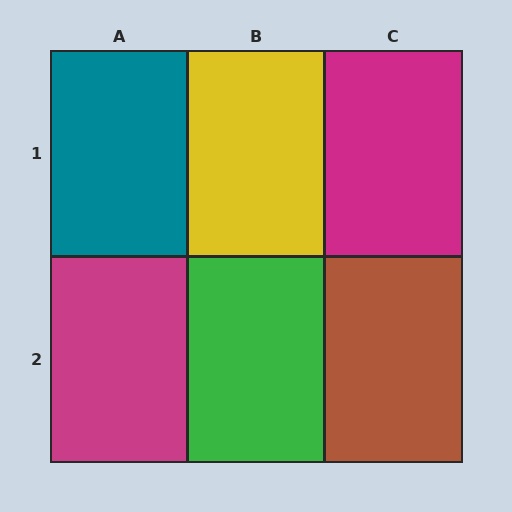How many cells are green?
1 cell is green.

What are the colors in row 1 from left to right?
Teal, yellow, magenta.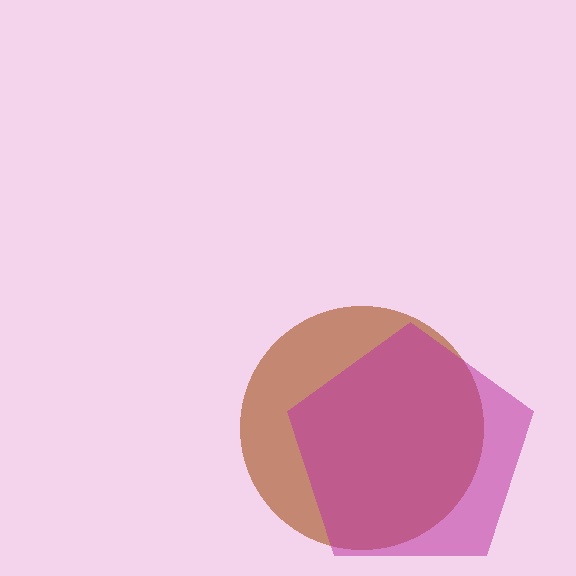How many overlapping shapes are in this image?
There are 2 overlapping shapes in the image.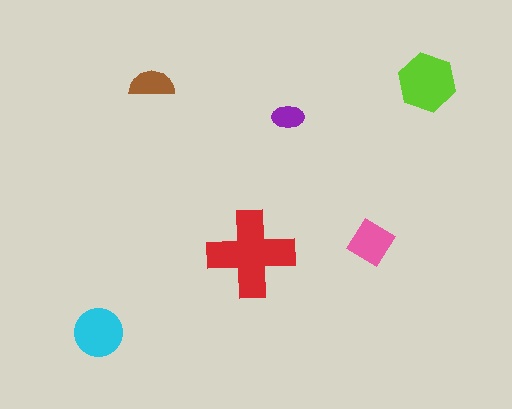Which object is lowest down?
The cyan circle is bottommost.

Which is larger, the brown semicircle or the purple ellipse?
The brown semicircle.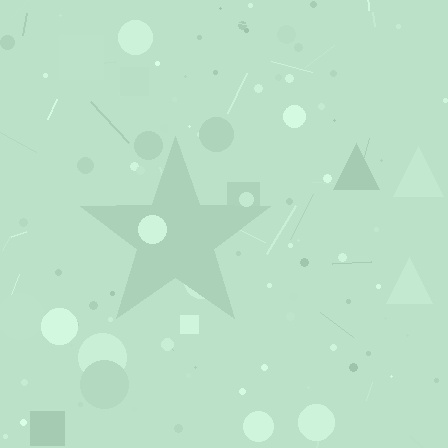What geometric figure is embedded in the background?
A star is embedded in the background.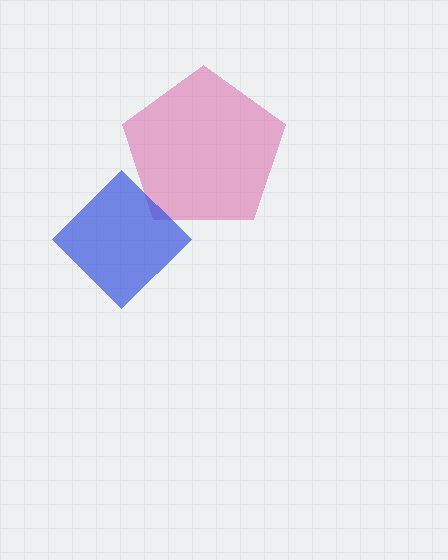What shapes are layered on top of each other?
The layered shapes are: a magenta pentagon, a blue diamond.